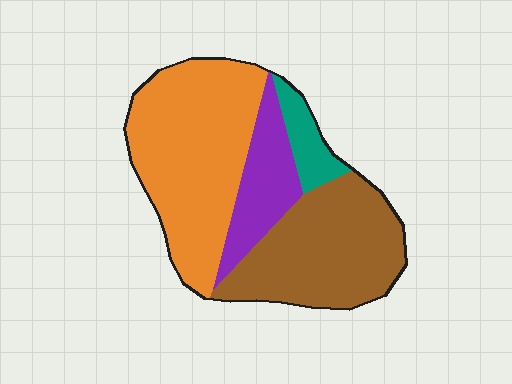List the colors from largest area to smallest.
From largest to smallest: orange, brown, purple, teal.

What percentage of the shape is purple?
Purple takes up about one sixth (1/6) of the shape.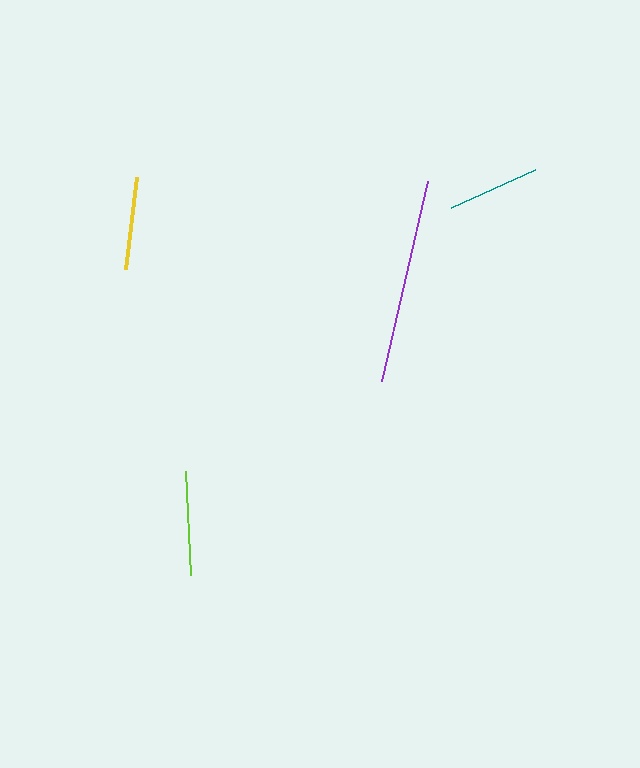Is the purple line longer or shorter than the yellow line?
The purple line is longer than the yellow line.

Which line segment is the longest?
The purple line is the longest at approximately 205 pixels.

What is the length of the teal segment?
The teal segment is approximately 92 pixels long.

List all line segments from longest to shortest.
From longest to shortest: purple, lime, yellow, teal.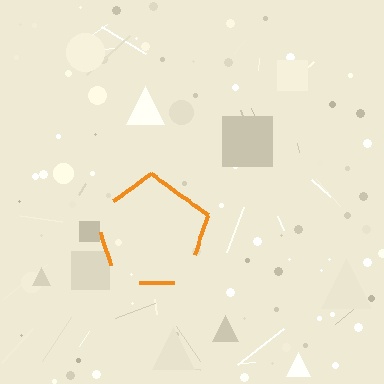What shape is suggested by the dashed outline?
The dashed outline suggests a pentagon.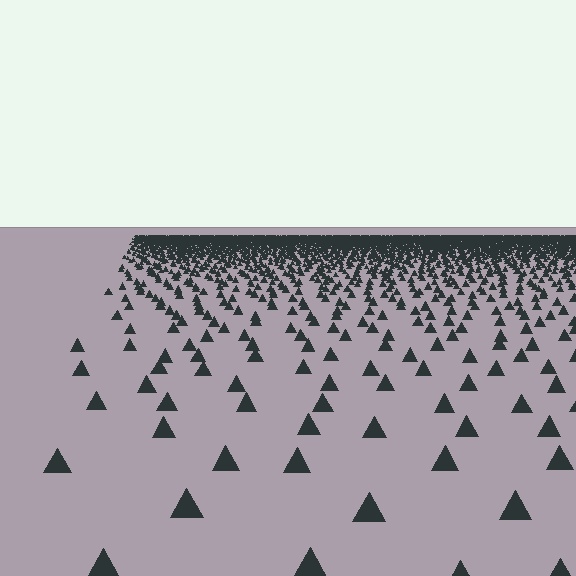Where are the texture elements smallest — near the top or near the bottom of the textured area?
Near the top.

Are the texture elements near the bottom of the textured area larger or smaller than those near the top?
Larger. Near the bottom, elements are closer to the viewer and appear at a bigger on-screen size.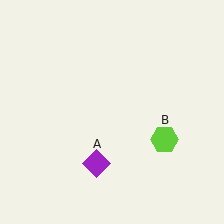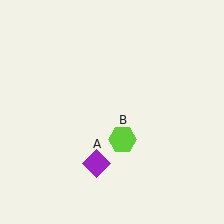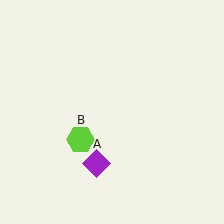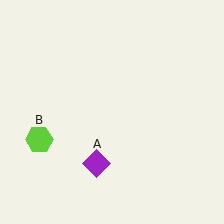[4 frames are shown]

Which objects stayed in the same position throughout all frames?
Purple diamond (object A) remained stationary.